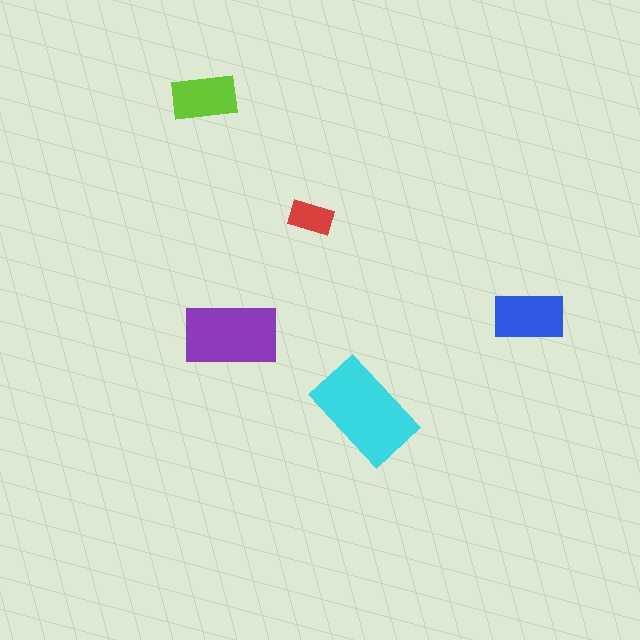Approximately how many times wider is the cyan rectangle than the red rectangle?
About 2.5 times wider.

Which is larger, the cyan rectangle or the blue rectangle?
The cyan one.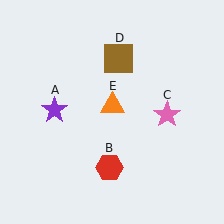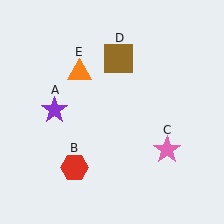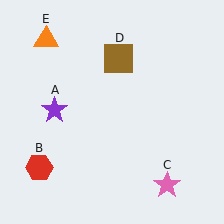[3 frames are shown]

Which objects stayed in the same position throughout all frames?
Purple star (object A) and brown square (object D) remained stationary.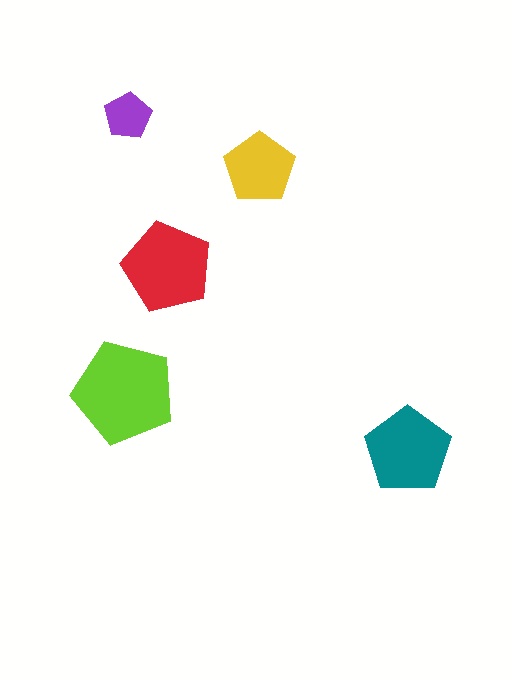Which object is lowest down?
The teal pentagon is bottommost.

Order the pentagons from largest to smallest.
the lime one, the red one, the teal one, the yellow one, the purple one.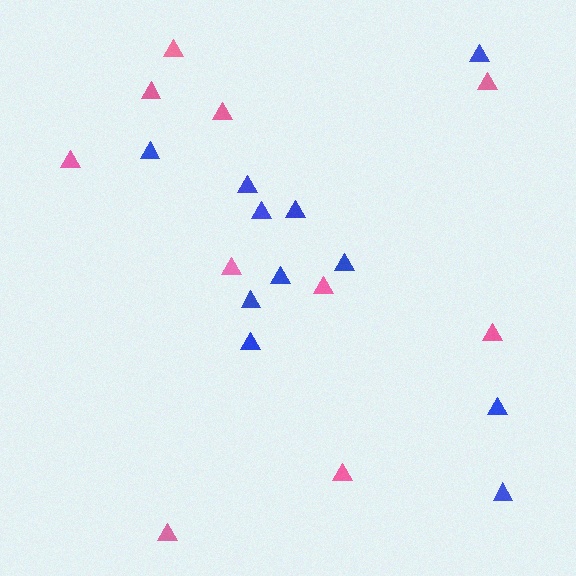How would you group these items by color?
There are 2 groups: one group of pink triangles (10) and one group of blue triangles (11).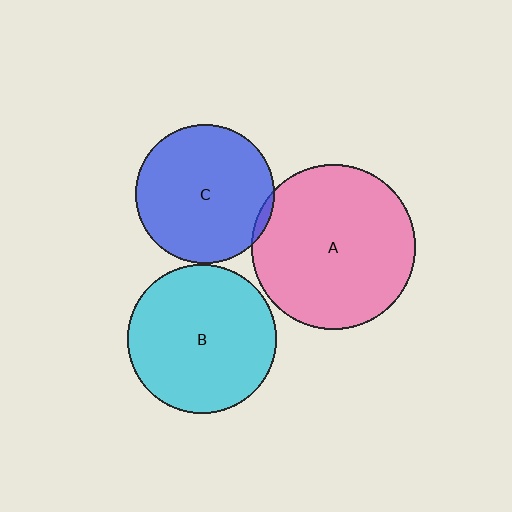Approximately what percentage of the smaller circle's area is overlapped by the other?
Approximately 5%.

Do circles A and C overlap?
Yes.